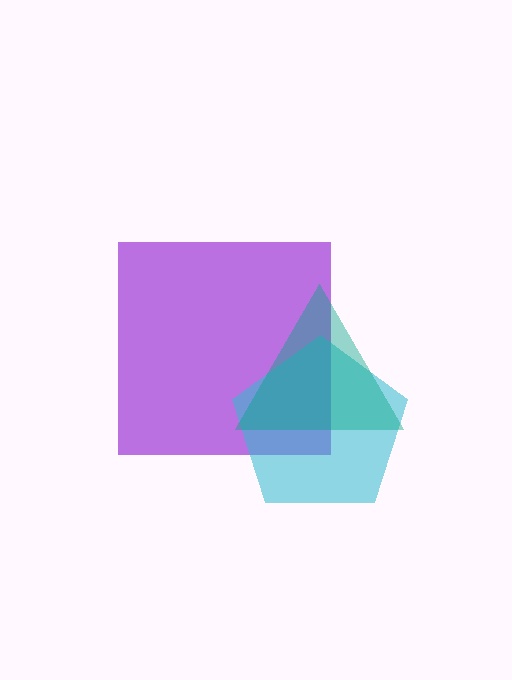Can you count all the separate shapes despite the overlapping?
Yes, there are 3 separate shapes.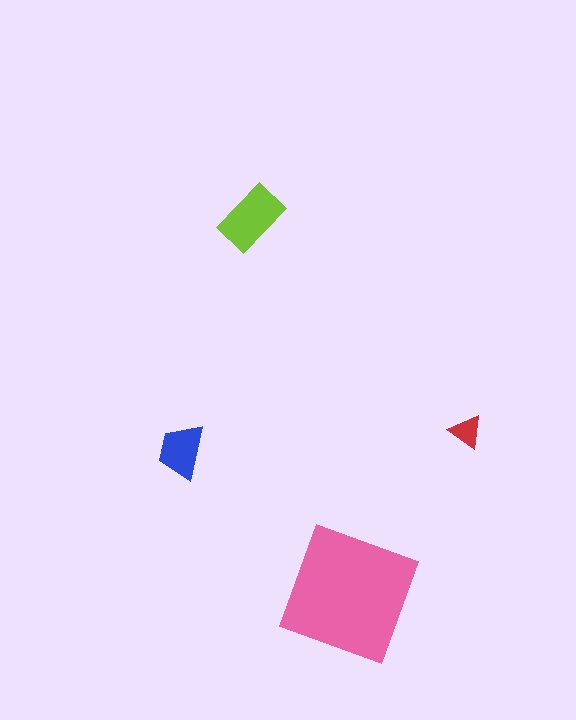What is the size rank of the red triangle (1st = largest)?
4th.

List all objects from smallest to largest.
The red triangle, the blue trapezoid, the lime rectangle, the pink square.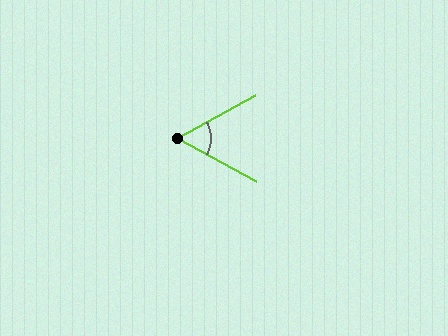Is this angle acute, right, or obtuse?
It is acute.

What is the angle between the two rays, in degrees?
Approximately 58 degrees.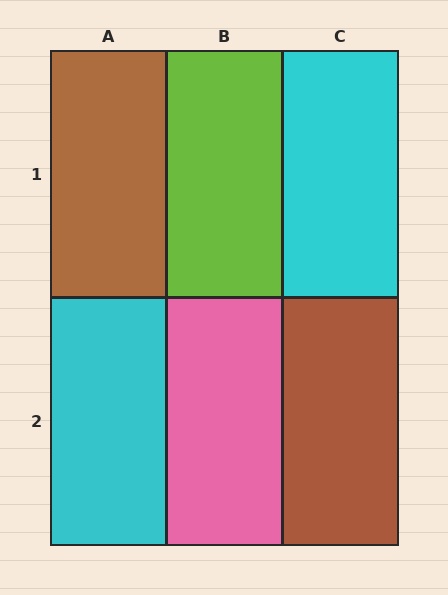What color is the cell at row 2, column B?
Pink.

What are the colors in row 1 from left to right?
Brown, lime, cyan.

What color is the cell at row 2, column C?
Brown.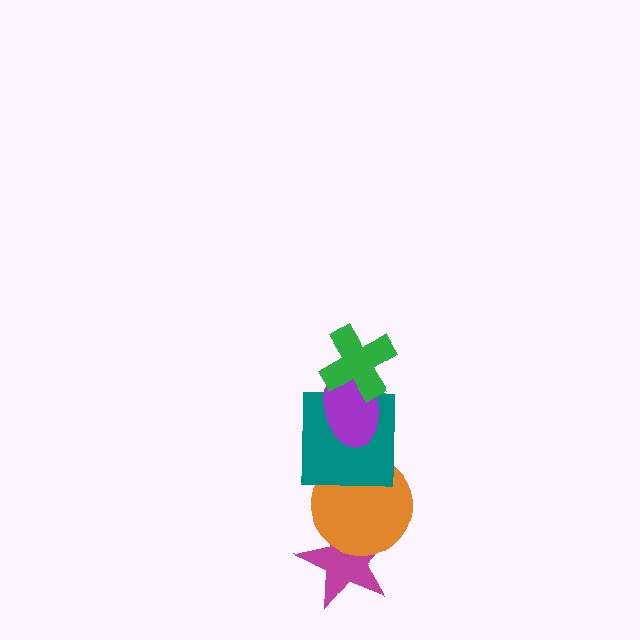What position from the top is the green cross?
The green cross is 1st from the top.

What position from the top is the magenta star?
The magenta star is 5th from the top.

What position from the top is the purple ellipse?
The purple ellipse is 2nd from the top.